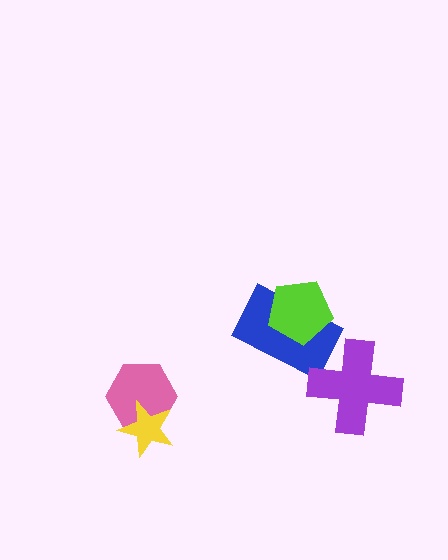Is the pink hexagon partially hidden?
Yes, it is partially covered by another shape.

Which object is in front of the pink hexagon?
The yellow star is in front of the pink hexagon.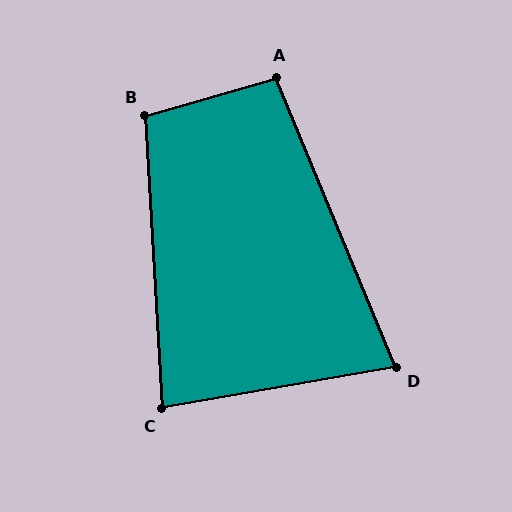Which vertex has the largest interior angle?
B, at approximately 103 degrees.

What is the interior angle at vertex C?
Approximately 83 degrees (acute).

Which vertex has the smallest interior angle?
D, at approximately 77 degrees.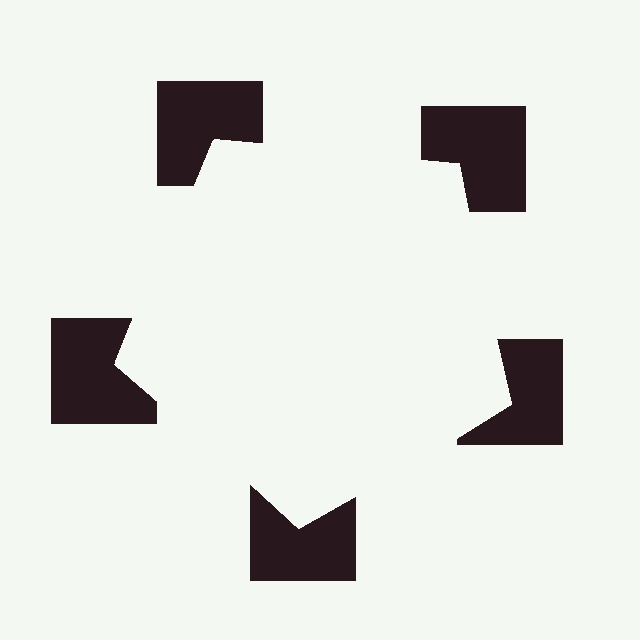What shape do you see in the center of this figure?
An illusory pentagon — its edges are inferred from the aligned wedge cuts in the notched squares, not physically drawn.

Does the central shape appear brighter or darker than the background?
It typically appears slightly brighter than the background, even though no actual brightness change is drawn.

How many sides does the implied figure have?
5 sides.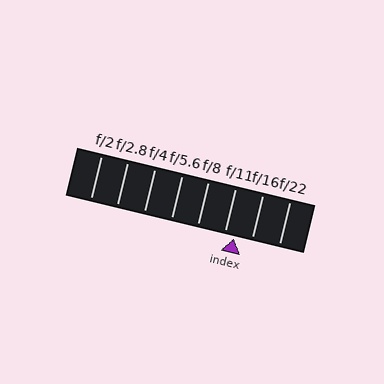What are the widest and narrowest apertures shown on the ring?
The widest aperture shown is f/2 and the narrowest is f/22.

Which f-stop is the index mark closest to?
The index mark is closest to f/11.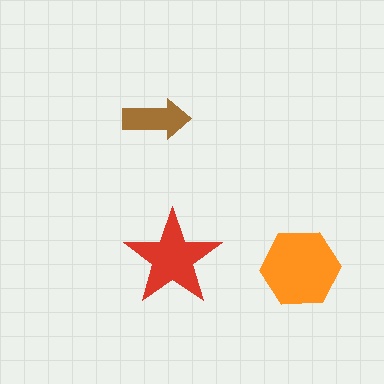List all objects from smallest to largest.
The brown arrow, the red star, the orange hexagon.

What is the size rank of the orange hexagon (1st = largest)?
1st.